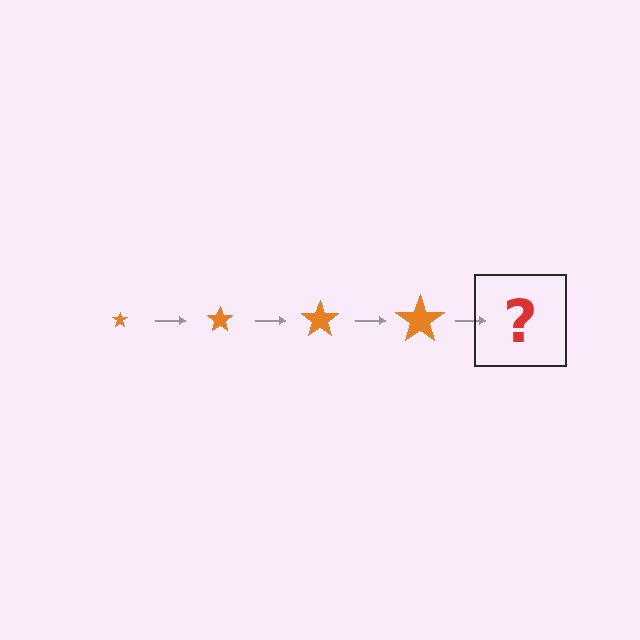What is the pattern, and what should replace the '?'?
The pattern is that the star gets progressively larger each step. The '?' should be an orange star, larger than the previous one.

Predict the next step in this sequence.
The next step is an orange star, larger than the previous one.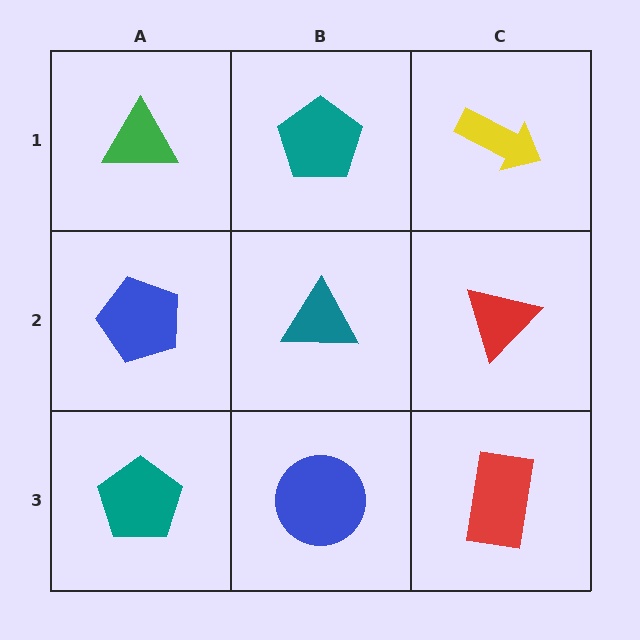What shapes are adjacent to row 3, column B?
A teal triangle (row 2, column B), a teal pentagon (row 3, column A), a red rectangle (row 3, column C).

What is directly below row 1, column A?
A blue pentagon.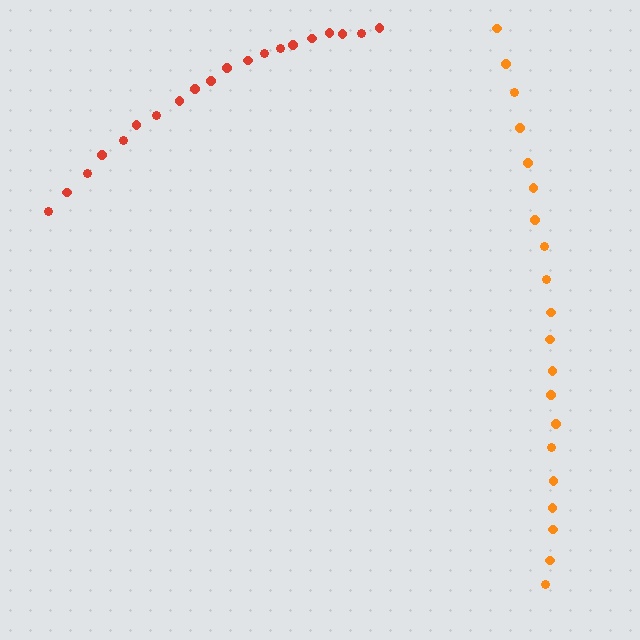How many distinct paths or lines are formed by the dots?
There are 2 distinct paths.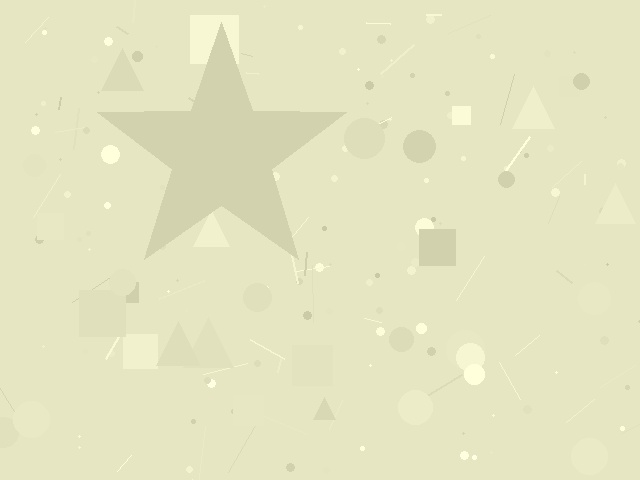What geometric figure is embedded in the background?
A star is embedded in the background.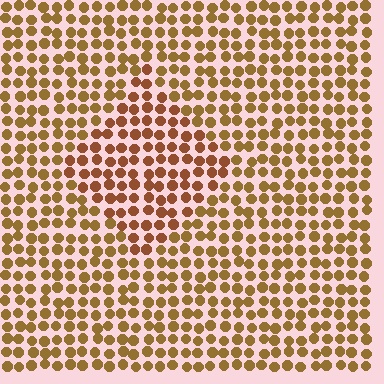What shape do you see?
I see a diamond.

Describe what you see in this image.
The image is filled with small brown elements in a uniform arrangement. A diamond-shaped region is visible where the elements are tinted to a slightly different hue, forming a subtle color boundary.